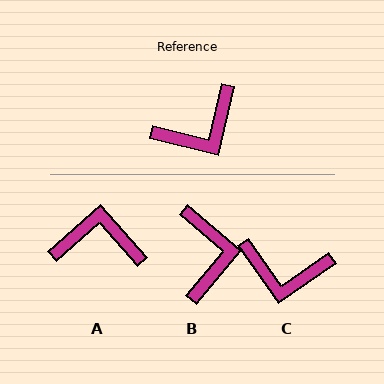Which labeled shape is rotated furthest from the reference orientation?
A, about 145 degrees away.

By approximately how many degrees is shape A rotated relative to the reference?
Approximately 145 degrees counter-clockwise.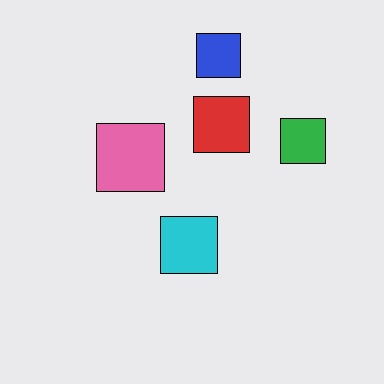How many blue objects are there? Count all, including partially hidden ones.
There is 1 blue object.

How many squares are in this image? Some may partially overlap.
There are 5 squares.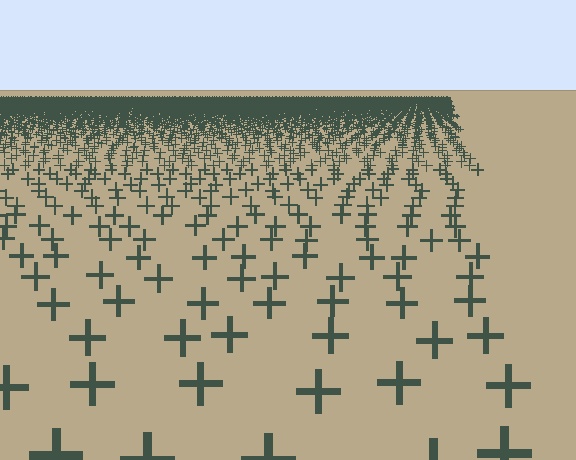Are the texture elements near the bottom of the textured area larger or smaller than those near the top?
Larger. Near the bottom, elements are closer to the viewer and appear at a bigger on-screen size.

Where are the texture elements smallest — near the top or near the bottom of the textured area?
Near the top.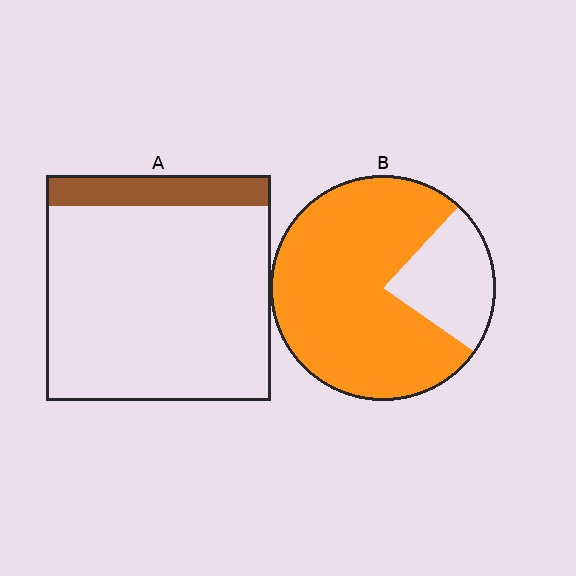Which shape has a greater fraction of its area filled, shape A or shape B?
Shape B.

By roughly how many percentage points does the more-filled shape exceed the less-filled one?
By roughly 65 percentage points (B over A).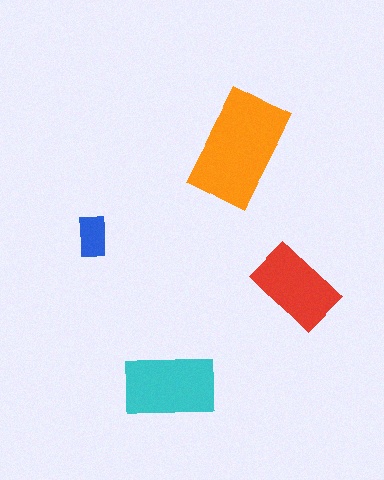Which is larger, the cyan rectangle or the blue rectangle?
The cyan one.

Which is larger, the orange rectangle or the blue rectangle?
The orange one.